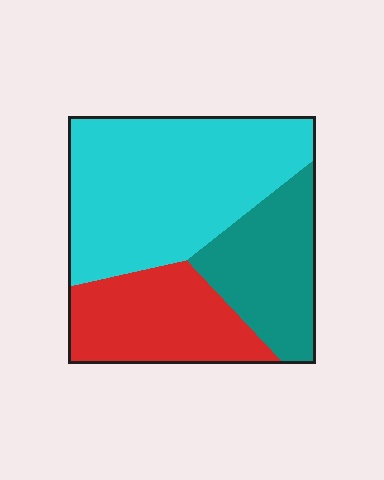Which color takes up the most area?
Cyan, at roughly 50%.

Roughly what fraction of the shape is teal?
Teal covers around 25% of the shape.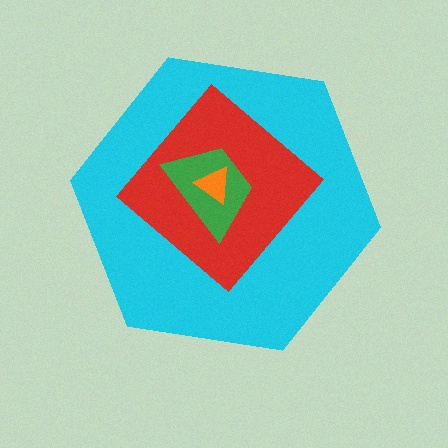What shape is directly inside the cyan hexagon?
The red diamond.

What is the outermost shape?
The cyan hexagon.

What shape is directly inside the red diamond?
The green trapezoid.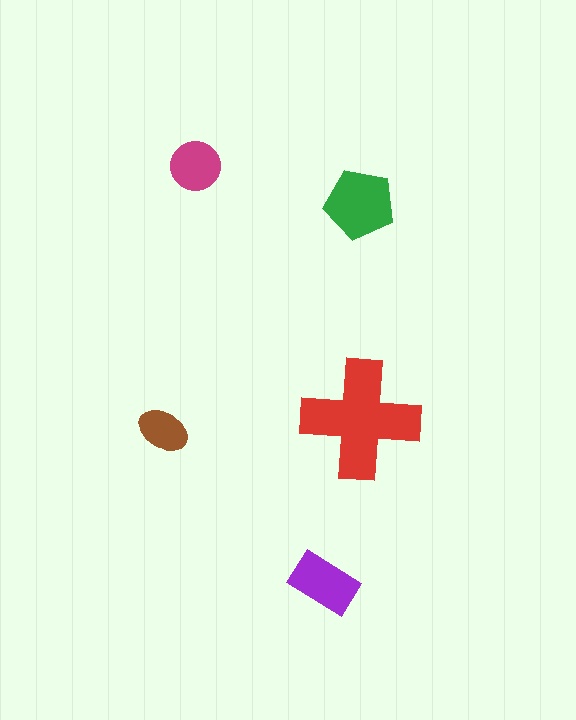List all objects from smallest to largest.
The brown ellipse, the magenta circle, the purple rectangle, the green pentagon, the red cross.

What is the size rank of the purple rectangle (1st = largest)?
3rd.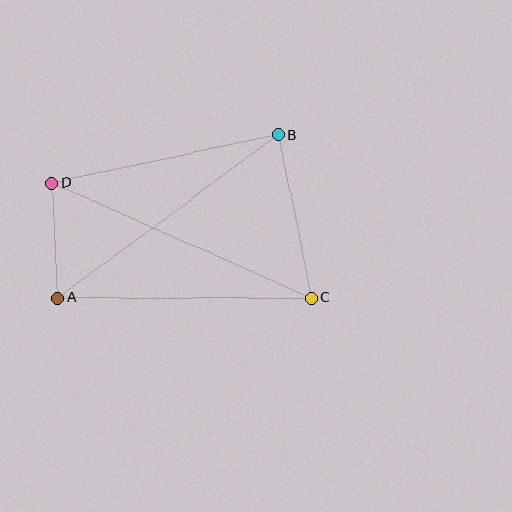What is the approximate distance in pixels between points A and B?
The distance between A and B is approximately 274 pixels.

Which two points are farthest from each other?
Points C and D are farthest from each other.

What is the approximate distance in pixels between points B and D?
The distance between B and D is approximately 231 pixels.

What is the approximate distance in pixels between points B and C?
The distance between B and C is approximately 167 pixels.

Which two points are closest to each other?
Points A and D are closest to each other.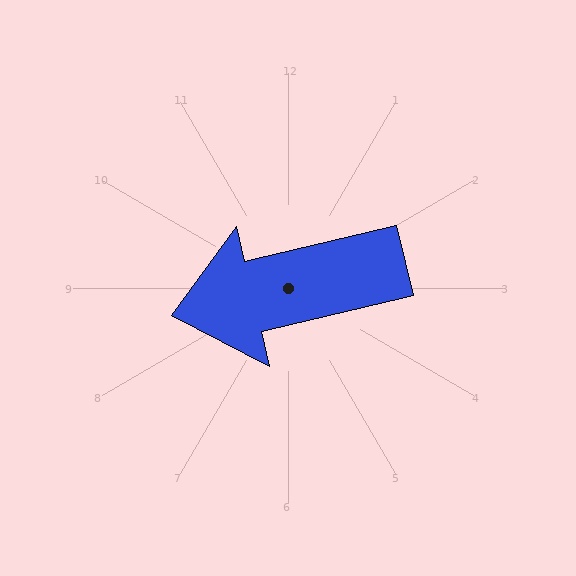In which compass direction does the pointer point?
West.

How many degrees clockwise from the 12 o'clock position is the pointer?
Approximately 257 degrees.